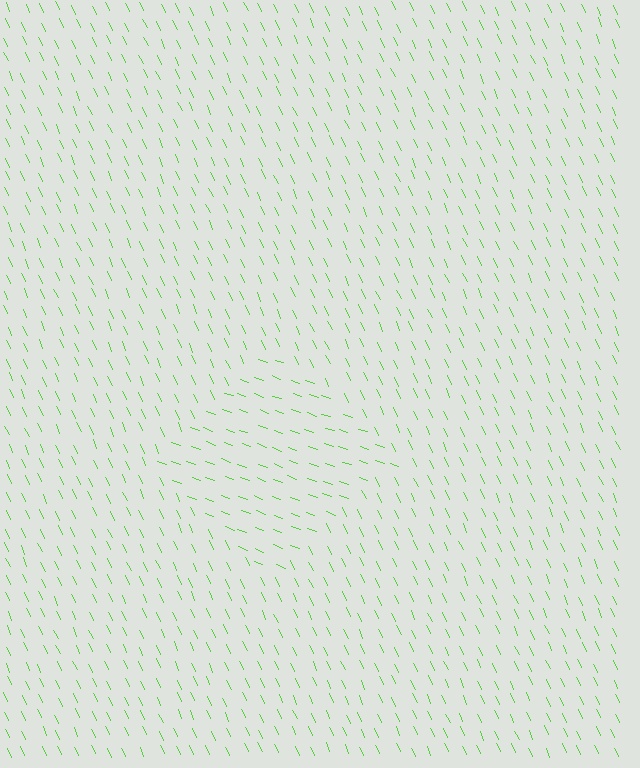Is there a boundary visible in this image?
Yes, there is a texture boundary formed by a change in line orientation.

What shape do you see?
I see a diamond.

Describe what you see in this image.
The image is filled with small lime line segments. A diamond region in the image has lines oriented differently from the surrounding lines, creating a visible texture boundary.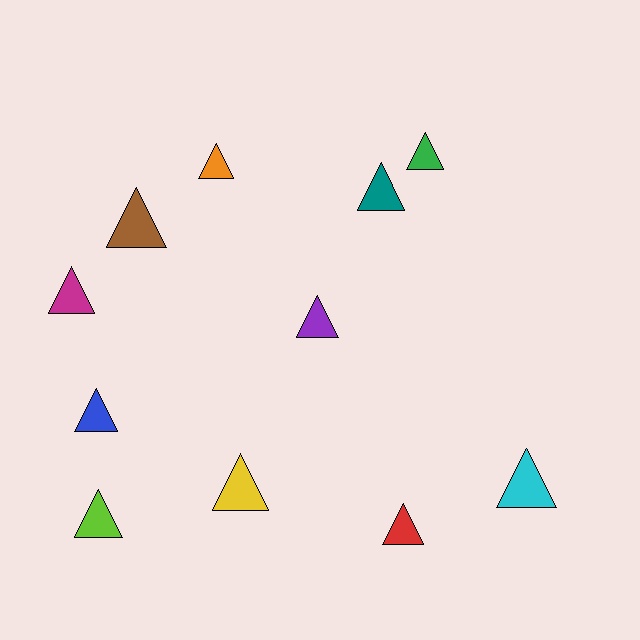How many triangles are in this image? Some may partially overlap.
There are 11 triangles.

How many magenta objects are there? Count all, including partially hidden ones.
There is 1 magenta object.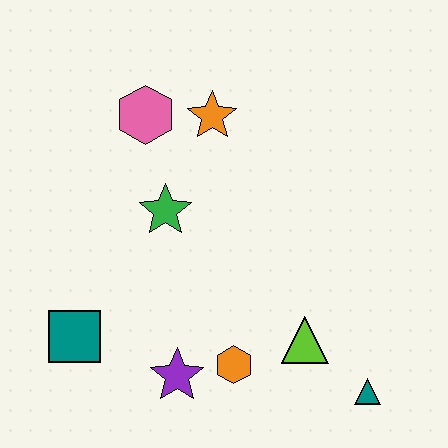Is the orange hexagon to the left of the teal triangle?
Yes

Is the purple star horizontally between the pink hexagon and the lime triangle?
Yes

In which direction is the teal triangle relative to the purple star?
The teal triangle is to the right of the purple star.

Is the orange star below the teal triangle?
No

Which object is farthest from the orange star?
The teal triangle is farthest from the orange star.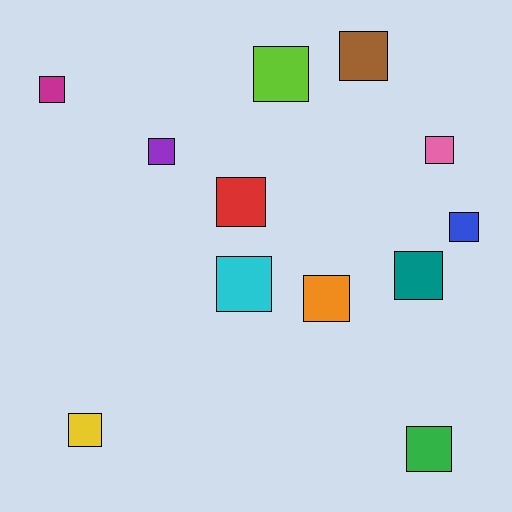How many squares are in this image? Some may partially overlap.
There are 12 squares.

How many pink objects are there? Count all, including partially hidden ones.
There is 1 pink object.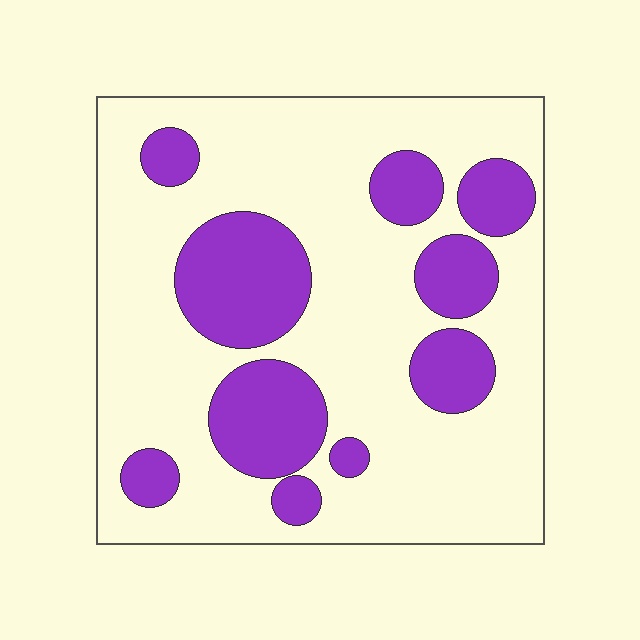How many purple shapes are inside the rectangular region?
10.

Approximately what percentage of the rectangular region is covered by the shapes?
Approximately 30%.